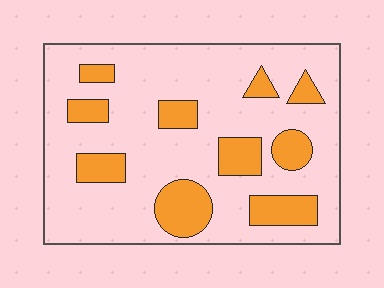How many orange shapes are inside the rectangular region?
10.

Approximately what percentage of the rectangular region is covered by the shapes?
Approximately 25%.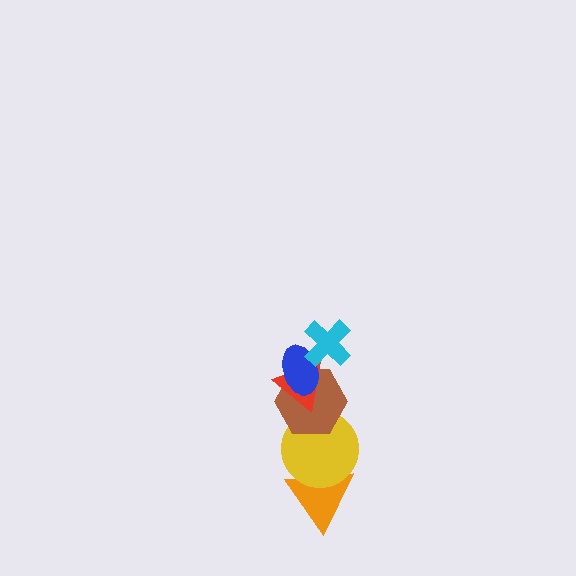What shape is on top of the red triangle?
The blue ellipse is on top of the red triangle.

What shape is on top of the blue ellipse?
The cyan cross is on top of the blue ellipse.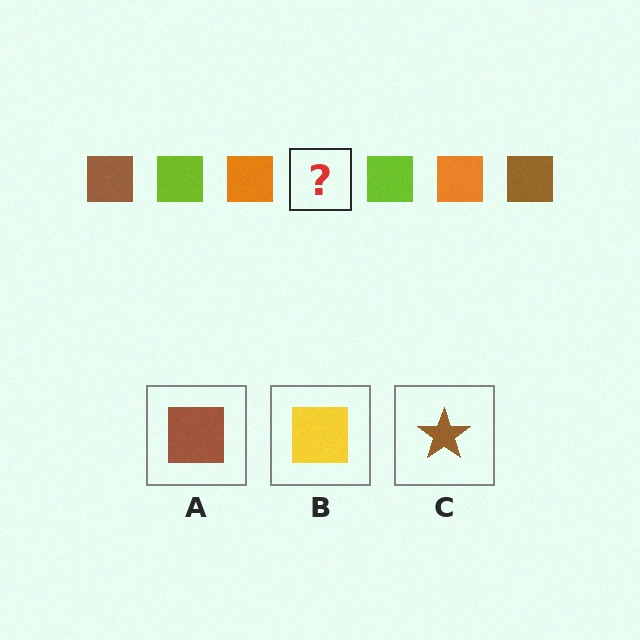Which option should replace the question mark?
Option A.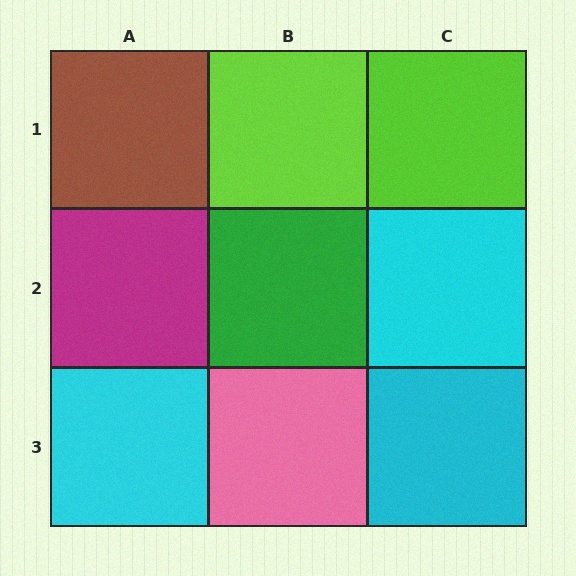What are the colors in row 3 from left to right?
Cyan, pink, cyan.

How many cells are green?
1 cell is green.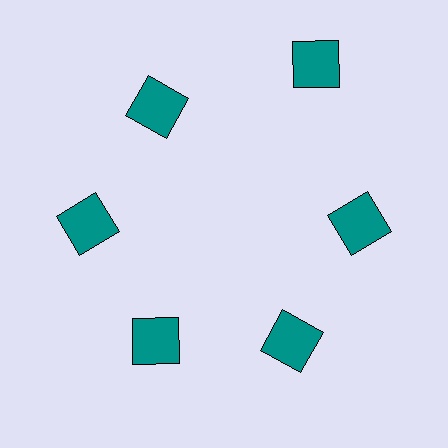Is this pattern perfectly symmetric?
No. The 6 teal squares are arranged in a ring, but one element near the 1 o'clock position is pushed outward from the center, breaking the 6-fold rotational symmetry.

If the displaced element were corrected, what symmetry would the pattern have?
It would have 6-fold rotational symmetry — the pattern would map onto itself every 60 degrees.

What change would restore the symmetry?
The symmetry would be restored by moving it inward, back onto the ring so that all 6 squares sit at equal angles and equal distance from the center.